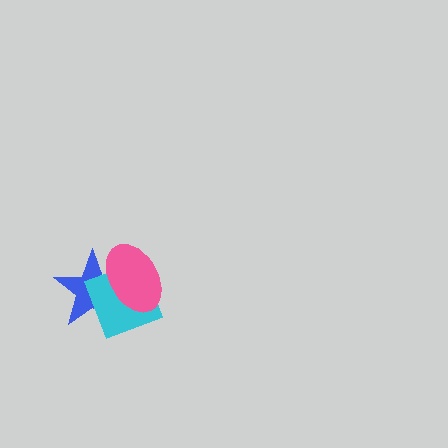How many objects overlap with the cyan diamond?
2 objects overlap with the cyan diamond.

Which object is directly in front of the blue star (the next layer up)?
The cyan diamond is directly in front of the blue star.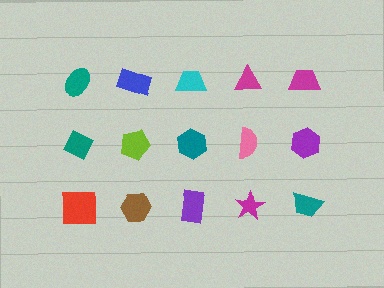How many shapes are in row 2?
5 shapes.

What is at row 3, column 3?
A purple rectangle.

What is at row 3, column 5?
A teal trapezoid.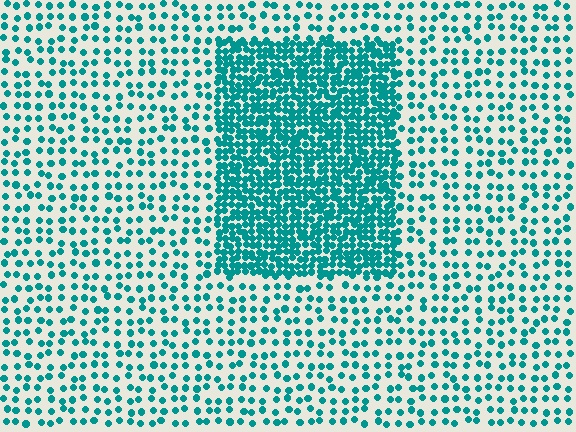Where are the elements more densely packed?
The elements are more densely packed inside the rectangle boundary.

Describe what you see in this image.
The image contains small teal elements arranged at two different densities. A rectangle-shaped region is visible where the elements are more densely packed than the surrounding area.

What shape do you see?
I see a rectangle.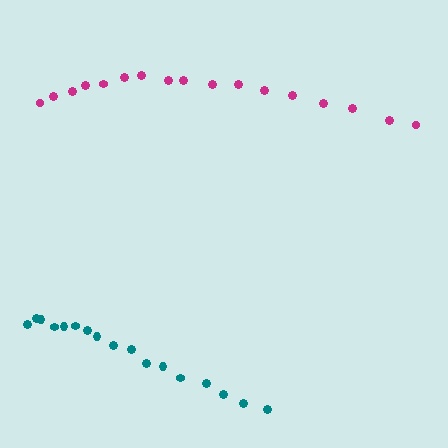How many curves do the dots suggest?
There are 2 distinct paths.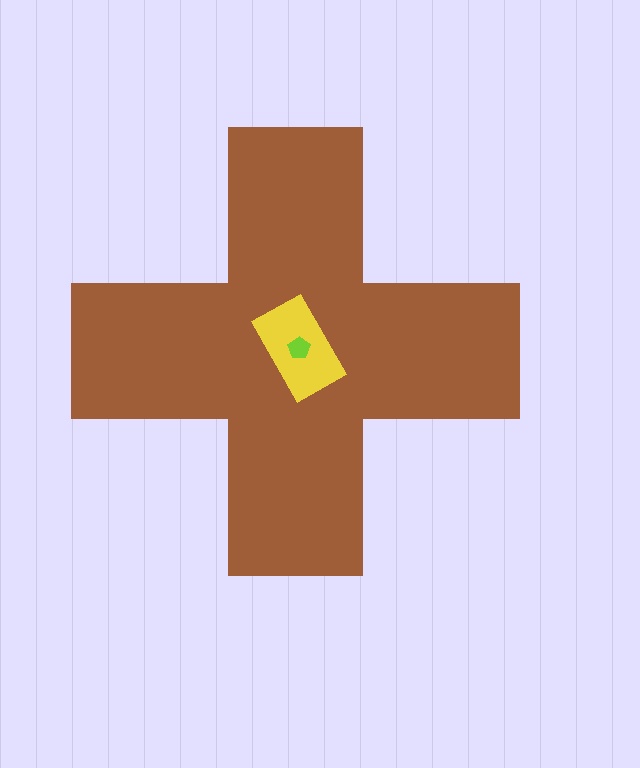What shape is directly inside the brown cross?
The yellow rectangle.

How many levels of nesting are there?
3.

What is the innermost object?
The lime pentagon.